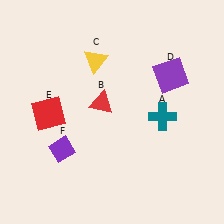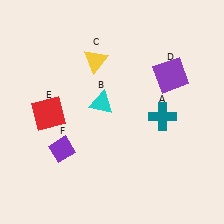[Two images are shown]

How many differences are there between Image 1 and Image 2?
There is 1 difference between the two images.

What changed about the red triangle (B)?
In Image 1, B is red. In Image 2, it changed to cyan.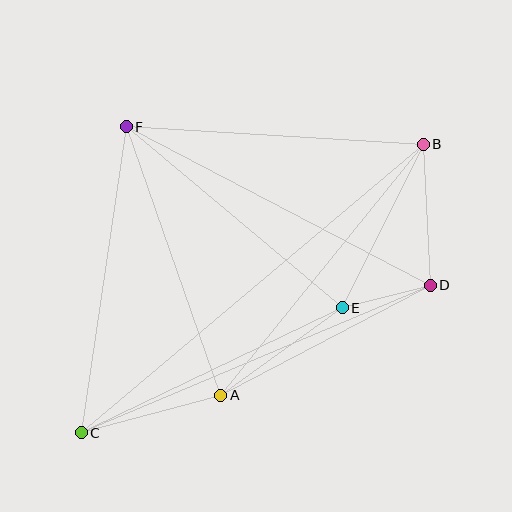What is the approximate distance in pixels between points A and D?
The distance between A and D is approximately 237 pixels.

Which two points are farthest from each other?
Points B and C are farthest from each other.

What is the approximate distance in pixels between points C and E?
The distance between C and E is approximately 289 pixels.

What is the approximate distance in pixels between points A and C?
The distance between A and C is approximately 144 pixels.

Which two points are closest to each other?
Points D and E are closest to each other.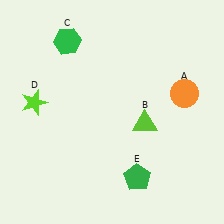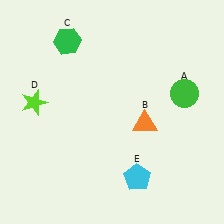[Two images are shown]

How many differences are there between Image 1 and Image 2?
There are 3 differences between the two images.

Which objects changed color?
A changed from orange to green. B changed from lime to orange. E changed from green to cyan.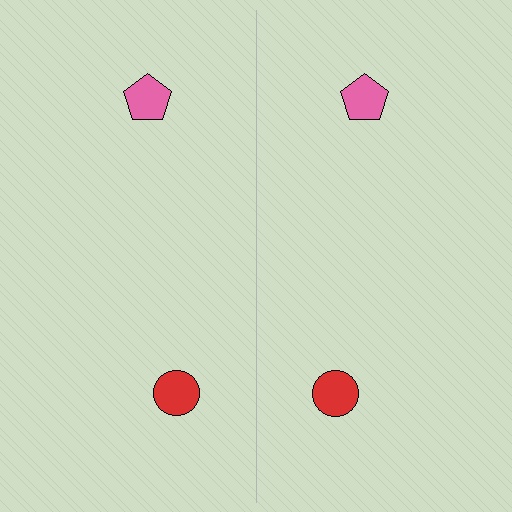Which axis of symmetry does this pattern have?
The pattern has a vertical axis of symmetry running through the center of the image.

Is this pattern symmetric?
Yes, this pattern has bilateral (reflection) symmetry.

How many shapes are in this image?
There are 4 shapes in this image.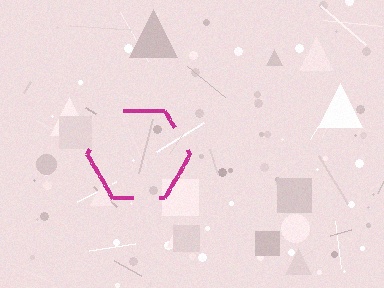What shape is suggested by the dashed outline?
The dashed outline suggests a hexagon.